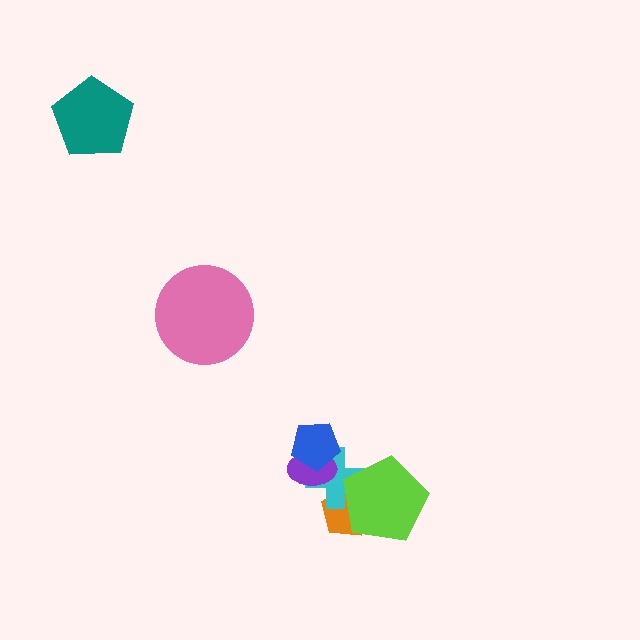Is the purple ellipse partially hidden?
Yes, it is partially covered by another shape.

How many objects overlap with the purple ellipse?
2 objects overlap with the purple ellipse.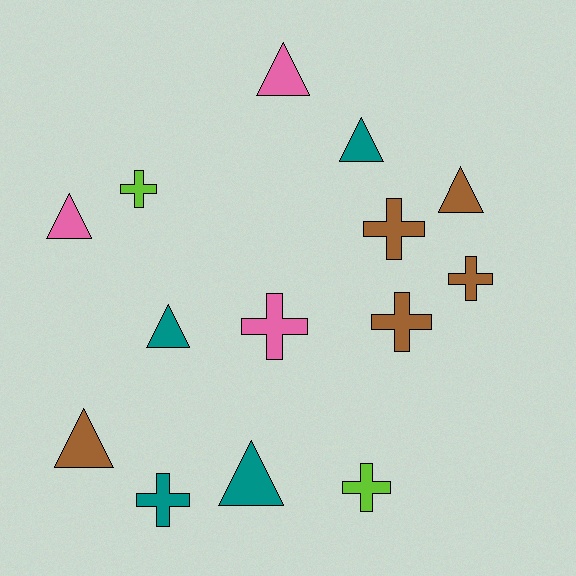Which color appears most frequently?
Brown, with 5 objects.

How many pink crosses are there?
There is 1 pink cross.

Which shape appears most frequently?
Triangle, with 7 objects.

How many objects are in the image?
There are 14 objects.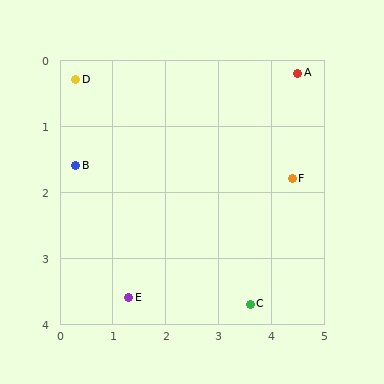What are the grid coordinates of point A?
Point A is at approximately (4.5, 0.2).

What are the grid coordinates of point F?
Point F is at approximately (4.4, 1.8).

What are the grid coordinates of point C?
Point C is at approximately (3.6, 3.7).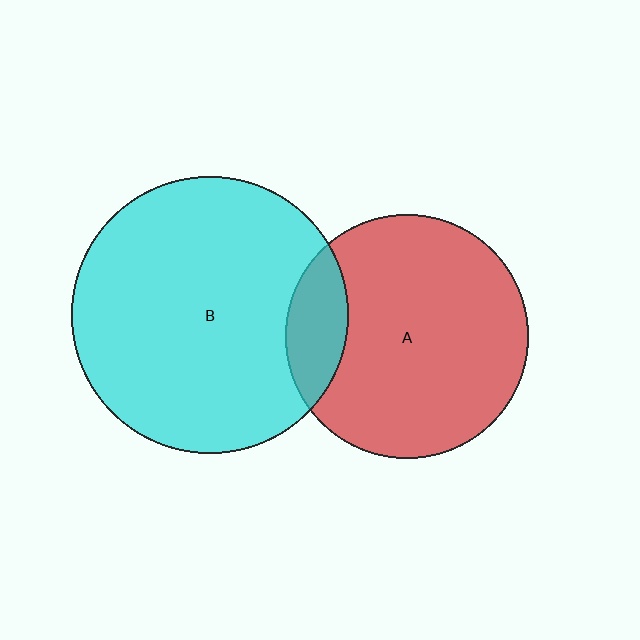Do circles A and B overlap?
Yes.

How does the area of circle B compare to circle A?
Approximately 1.3 times.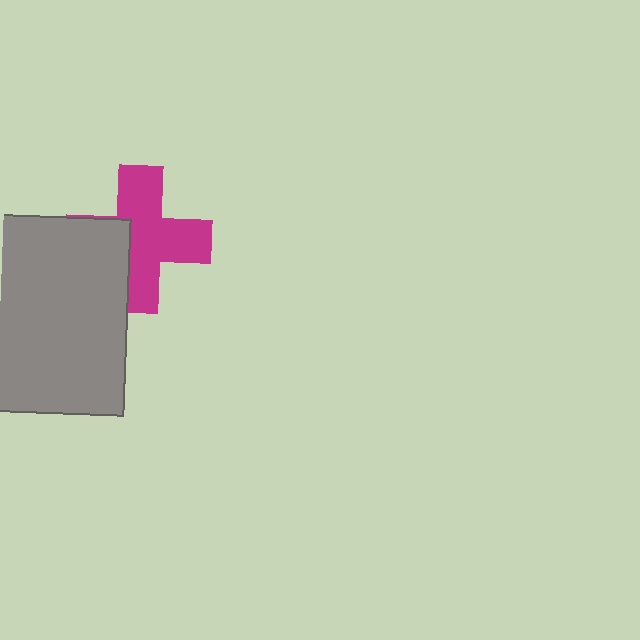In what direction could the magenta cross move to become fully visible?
The magenta cross could move right. That would shift it out from behind the gray rectangle entirely.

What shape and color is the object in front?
The object in front is a gray rectangle.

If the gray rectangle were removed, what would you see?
You would see the complete magenta cross.